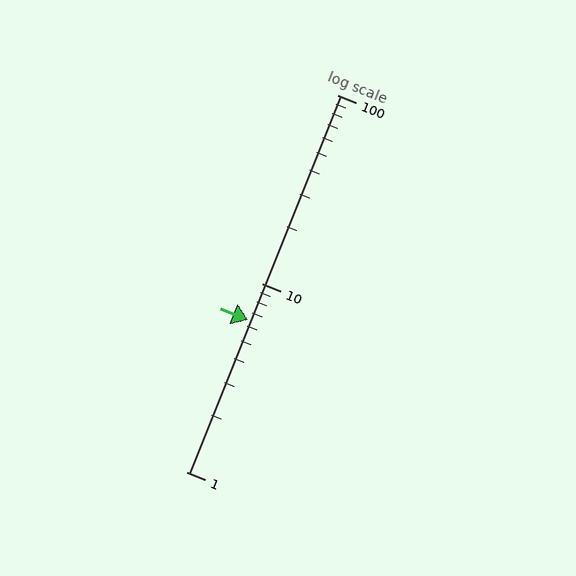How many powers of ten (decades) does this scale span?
The scale spans 2 decades, from 1 to 100.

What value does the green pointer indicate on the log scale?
The pointer indicates approximately 6.4.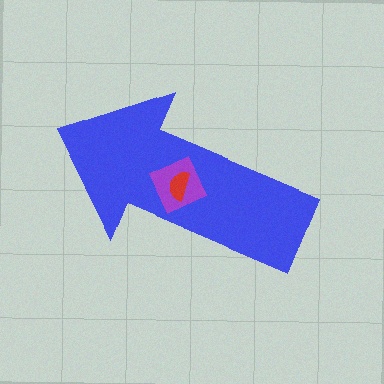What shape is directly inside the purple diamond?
The red semicircle.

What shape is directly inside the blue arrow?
The purple diamond.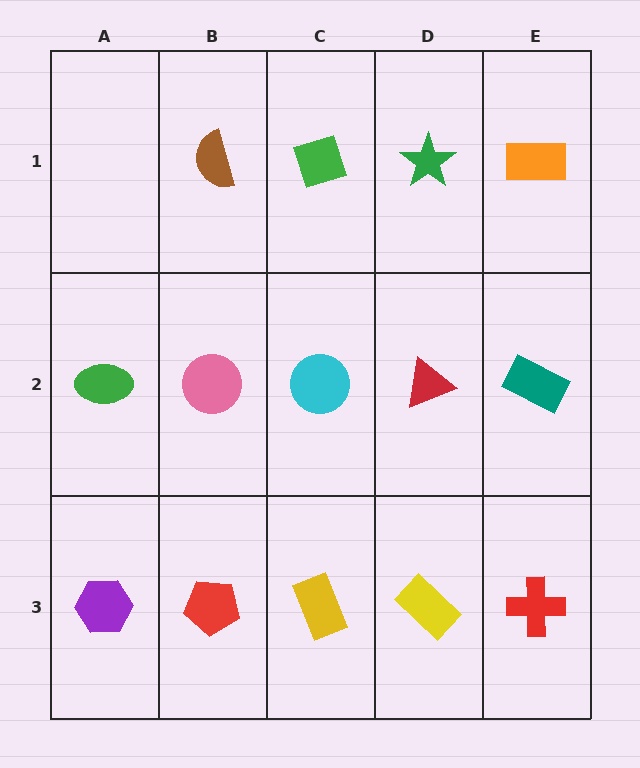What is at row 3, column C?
A yellow rectangle.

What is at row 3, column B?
A red pentagon.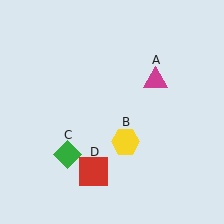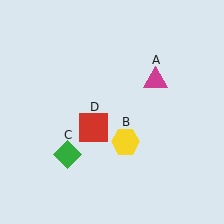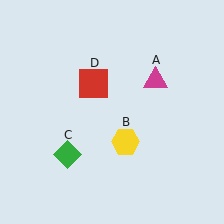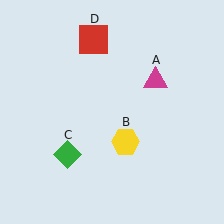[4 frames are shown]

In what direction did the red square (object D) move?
The red square (object D) moved up.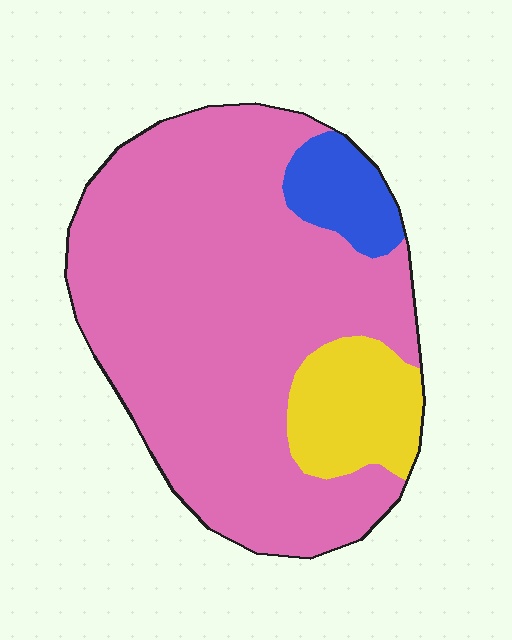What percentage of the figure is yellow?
Yellow takes up about one eighth (1/8) of the figure.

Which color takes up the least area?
Blue, at roughly 10%.